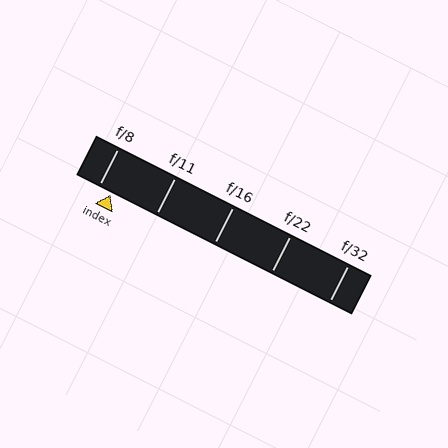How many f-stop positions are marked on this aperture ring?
There are 5 f-stop positions marked.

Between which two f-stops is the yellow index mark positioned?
The index mark is between f/8 and f/11.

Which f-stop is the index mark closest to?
The index mark is closest to f/8.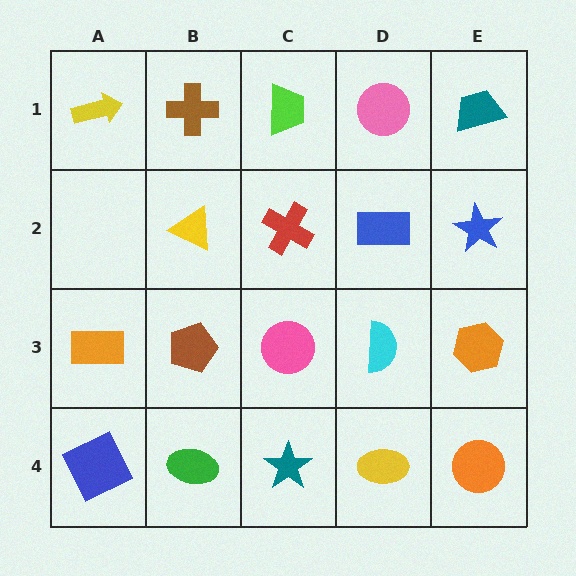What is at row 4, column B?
A green ellipse.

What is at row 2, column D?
A blue rectangle.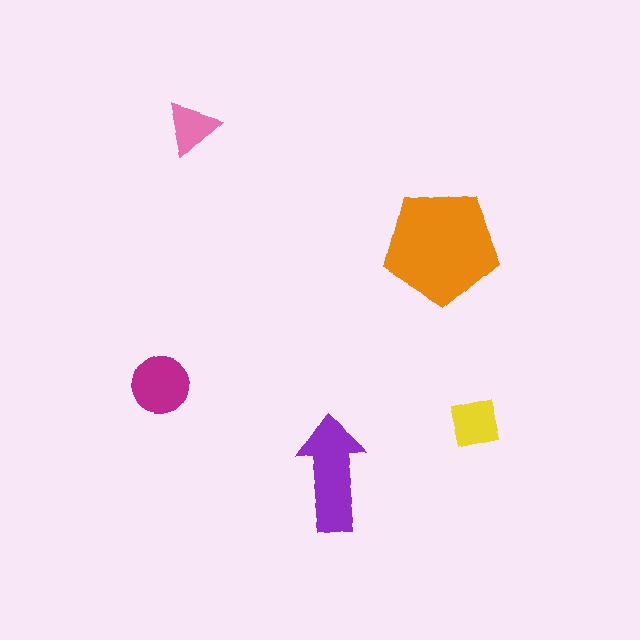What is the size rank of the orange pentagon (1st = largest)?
1st.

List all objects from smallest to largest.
The pink triangle, the yellow square, the magenta circle, the purple arrow, the orange pentagon.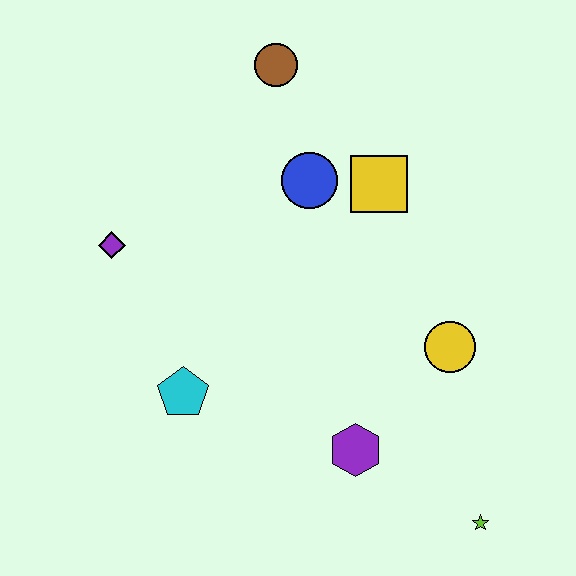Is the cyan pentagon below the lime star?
No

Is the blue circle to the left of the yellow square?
Yes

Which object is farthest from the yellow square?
The lime star is farthest from the yellow square.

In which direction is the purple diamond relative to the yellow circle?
The purple diamond is to the left of the yellow circle.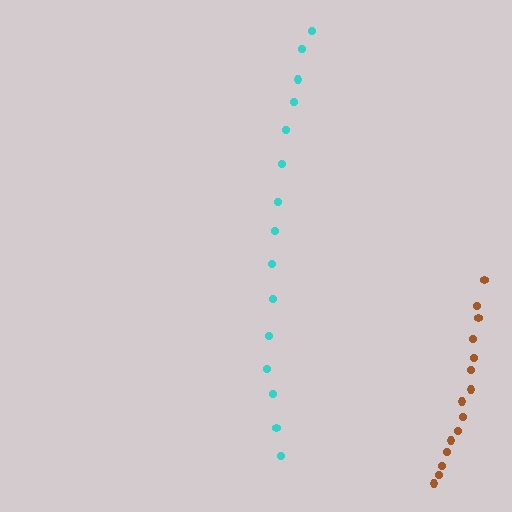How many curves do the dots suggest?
There are 2 distinct paths.